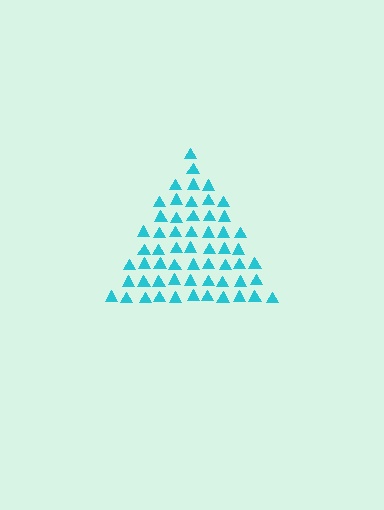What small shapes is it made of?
It is made of small triangles.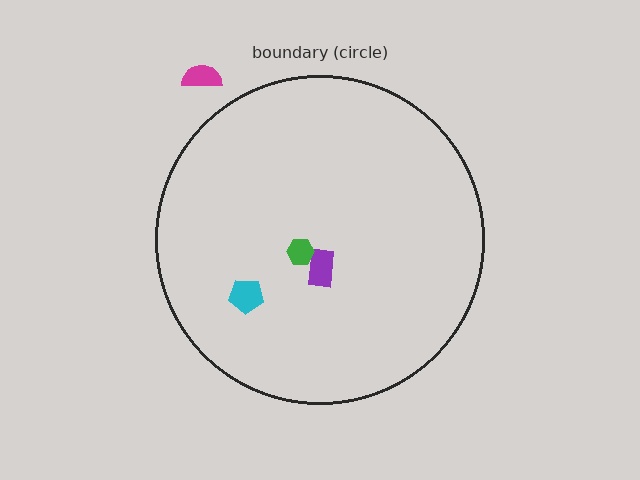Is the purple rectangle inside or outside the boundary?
Inside.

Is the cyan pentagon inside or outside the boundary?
Inside.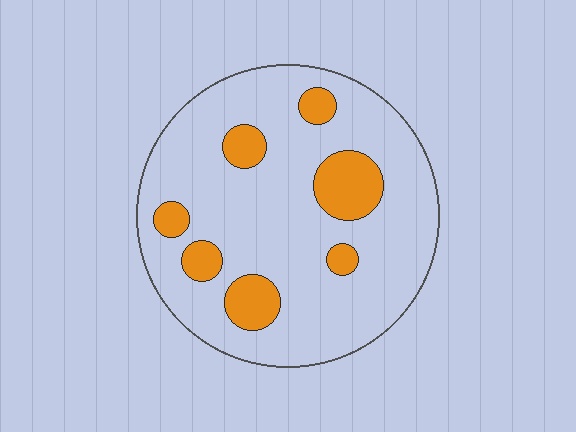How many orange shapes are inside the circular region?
7.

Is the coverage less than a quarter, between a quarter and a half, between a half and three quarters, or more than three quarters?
Less than a quarter.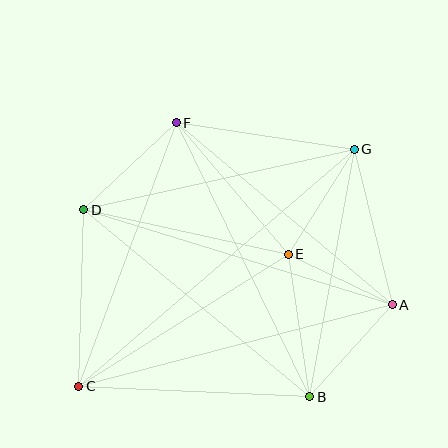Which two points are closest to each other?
Points A and E are closest to each other.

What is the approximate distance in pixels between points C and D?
The distance between C and D is approximately 176 pixels.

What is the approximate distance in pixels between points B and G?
The distance between B and G is approximately 252 pixels.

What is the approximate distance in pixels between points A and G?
The distance between A and G is approximately 160 pixels.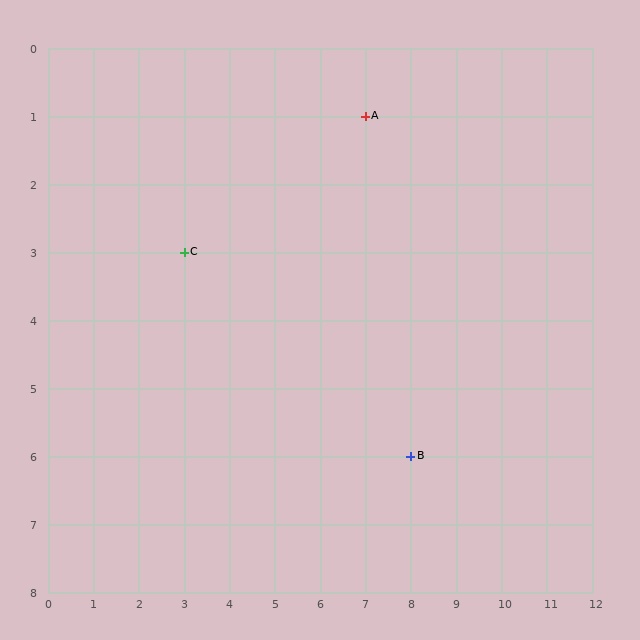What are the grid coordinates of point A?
Point A is at grid coordinates (7, 1).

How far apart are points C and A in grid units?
Points C and A are 4 columns and 2 rows apart (about 4.5 grid units diagonally).